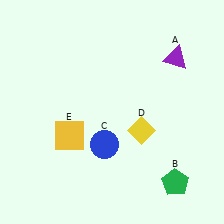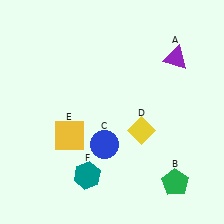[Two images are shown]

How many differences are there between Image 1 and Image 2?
There is 1 difference between the two images.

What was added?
A teal hexagon (F) was added in Image 2.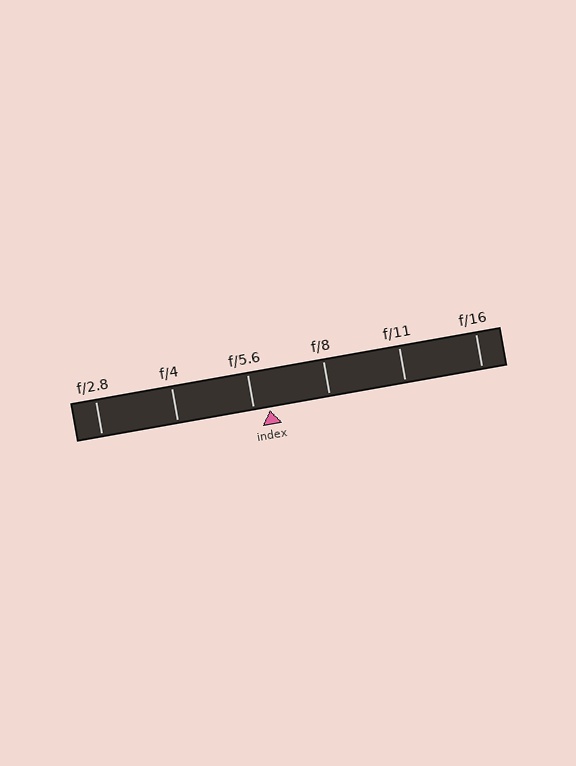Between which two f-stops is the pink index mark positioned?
The index mark is between f/5.6 and f/8.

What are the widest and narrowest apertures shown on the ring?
The widest aperture shown is f/2.8 and the narrowest is f/16.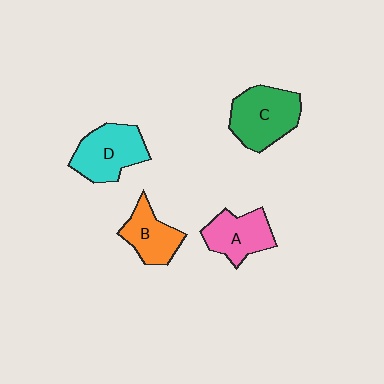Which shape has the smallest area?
Shape B (orange).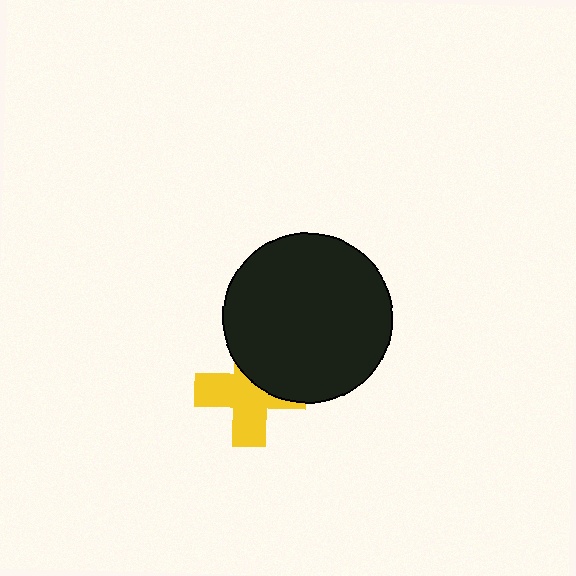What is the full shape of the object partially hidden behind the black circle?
The partially hidden object is a yellow cross.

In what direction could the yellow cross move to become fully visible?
The yellow cross could move down. That would shift it out from behind the black circle entirely.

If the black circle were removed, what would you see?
You would see the complete yellow cross.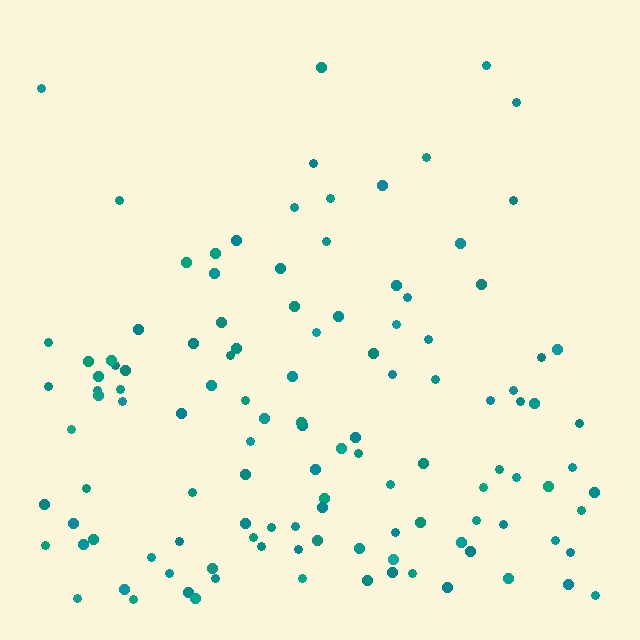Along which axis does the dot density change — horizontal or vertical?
Vertical.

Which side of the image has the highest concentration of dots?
The bottom.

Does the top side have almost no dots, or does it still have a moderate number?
Still a moderate number, just noticeably fewer than the bottom.